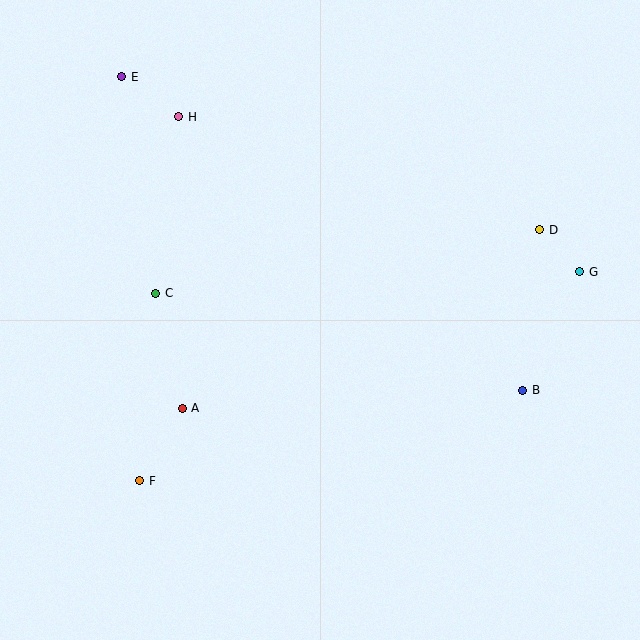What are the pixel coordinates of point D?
Point D is at (540, 230).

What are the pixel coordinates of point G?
Point G is at (580, 272).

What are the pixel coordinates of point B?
Point B is at (523, 390).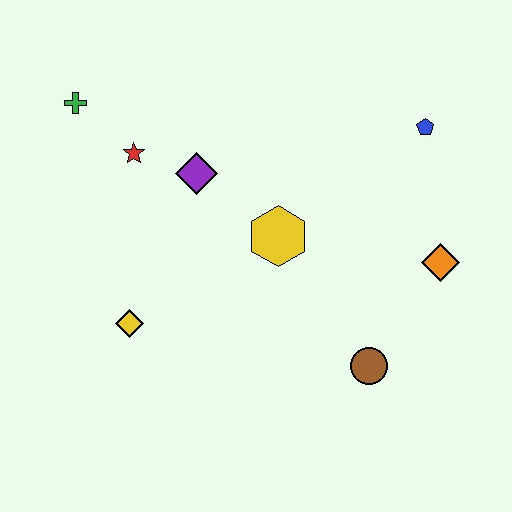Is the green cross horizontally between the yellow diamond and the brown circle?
No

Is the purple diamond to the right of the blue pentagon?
No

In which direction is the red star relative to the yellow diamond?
The red star is above the yellow diamond.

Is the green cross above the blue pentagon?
Yes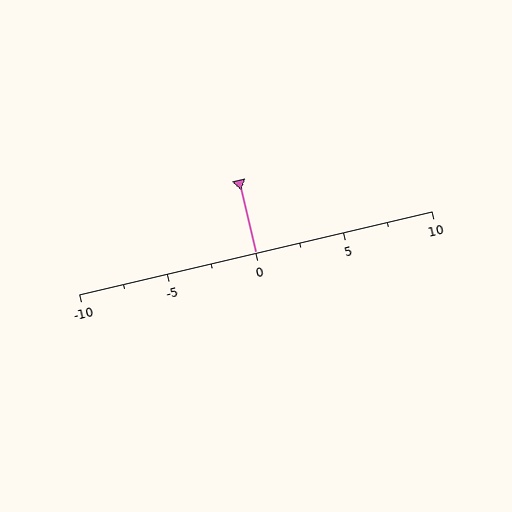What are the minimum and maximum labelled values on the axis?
The axis runs from -10 to 10.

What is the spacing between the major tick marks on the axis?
The major ticks are spaced 5 apart.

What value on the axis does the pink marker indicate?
The marker indicates approximately 0.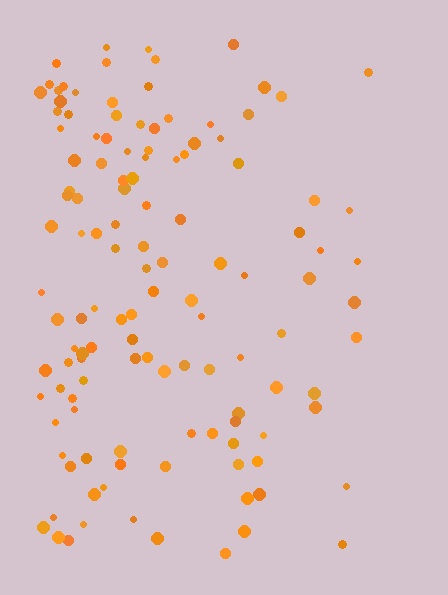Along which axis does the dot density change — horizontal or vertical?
Horizontal.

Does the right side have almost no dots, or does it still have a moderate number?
Still a moderate number, just noticeably fewer than the left.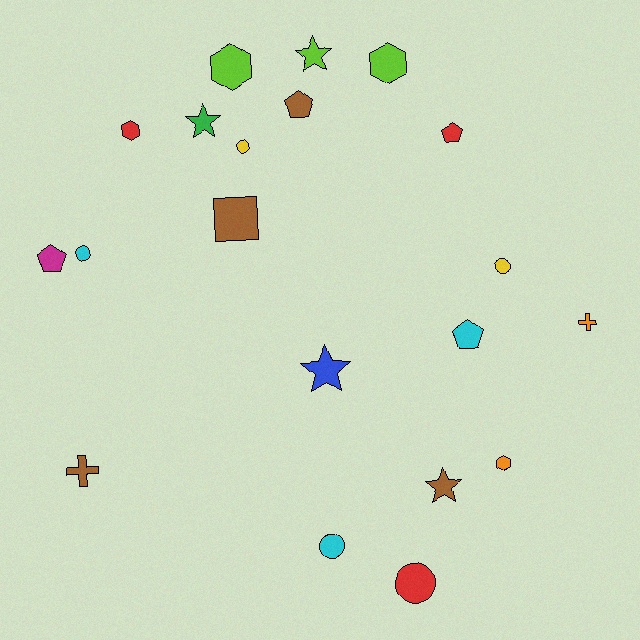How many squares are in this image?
There is 1 square.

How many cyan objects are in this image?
There are 3 cyan objects.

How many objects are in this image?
There are 20 objects.